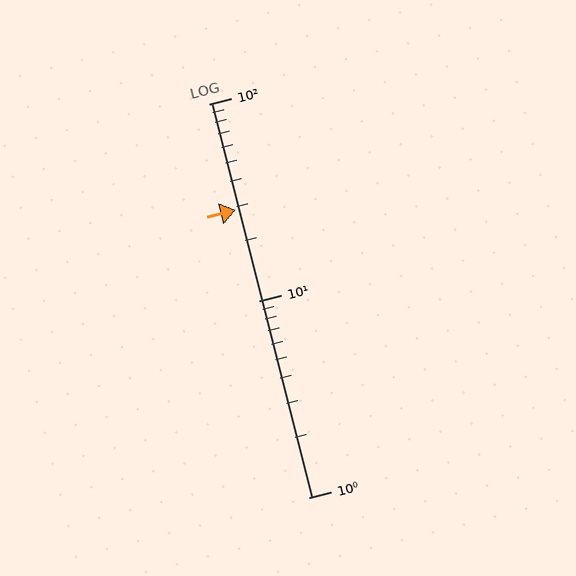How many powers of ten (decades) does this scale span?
The scale spans 2 decades, from 1 to 100.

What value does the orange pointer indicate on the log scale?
The pointer indicates approximately 29.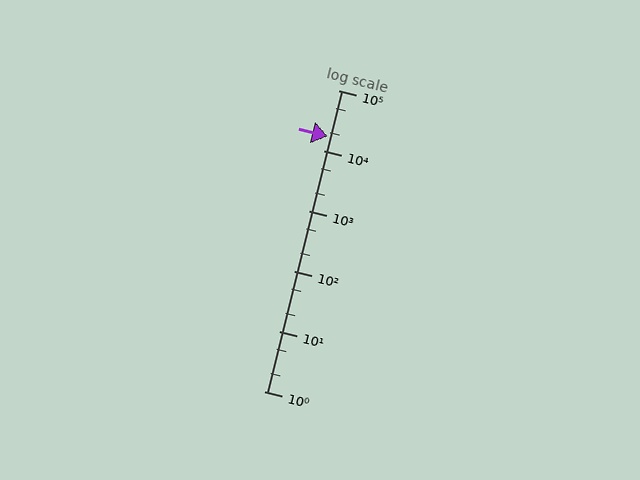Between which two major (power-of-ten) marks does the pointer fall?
The pointer is between 10000 and 100000.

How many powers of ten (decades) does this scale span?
The scale spans 5 decades, from 1 to 100000.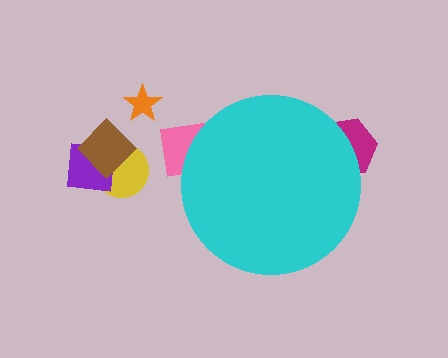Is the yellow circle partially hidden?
No, the yellow circle is fully visible.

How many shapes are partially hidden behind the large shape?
2 shapes are partially hidden.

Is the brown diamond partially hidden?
No, the brown diamond is fully visible.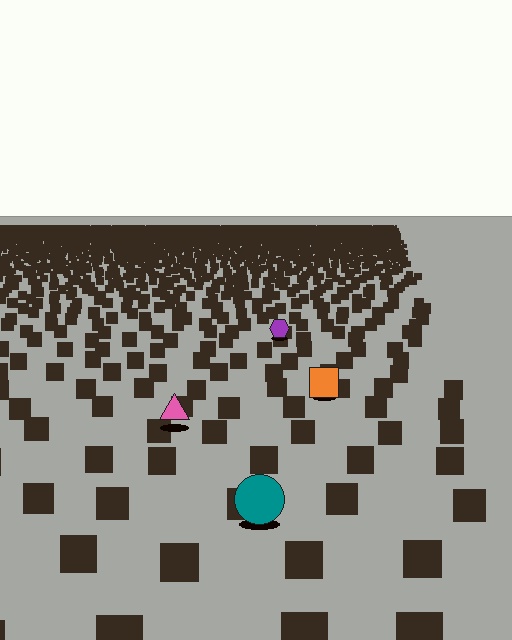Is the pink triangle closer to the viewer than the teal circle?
No. The teal circle is closer — you can tell from the texture gradient: the ground texture is coarser near it.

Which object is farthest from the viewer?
The purple hexagon is farthest from the viewer. It appears smaller and the ground texture around it is denser.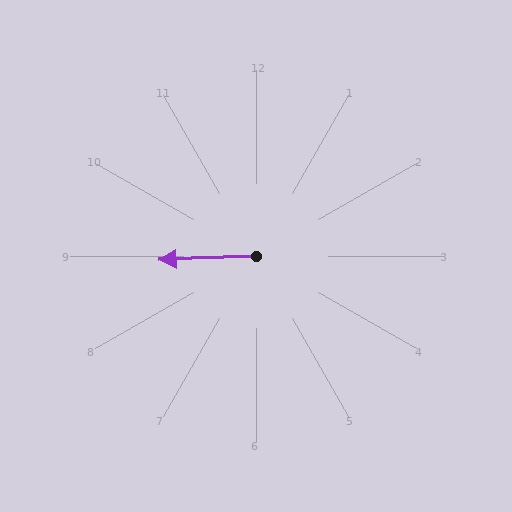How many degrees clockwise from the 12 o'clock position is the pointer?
Approximately 268 degrees.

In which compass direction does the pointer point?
West.